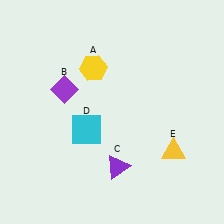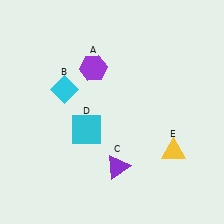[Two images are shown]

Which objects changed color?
A changed from yellow to purple. B changed from purple to cyan.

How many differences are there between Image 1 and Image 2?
There are 2 differences between the two images.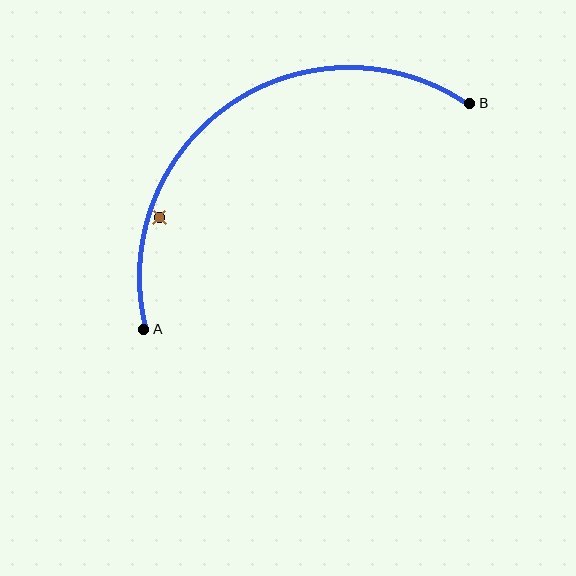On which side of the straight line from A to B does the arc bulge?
The arc bulges above and to the left of the straight line connecting A and B.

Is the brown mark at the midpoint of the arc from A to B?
No — the brown mark does not lie on the arc at all. It sits slightly inside the curve.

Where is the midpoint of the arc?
The arc midpoint is the point on the curve farthest from the straight line joining A and B. It sits above and to the left of that line.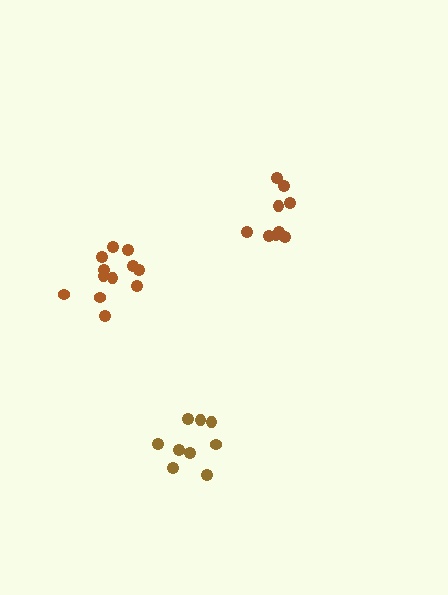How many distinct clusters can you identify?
There are 3 distinct clusters.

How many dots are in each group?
Group 1: 12 dots, Group 2: 9 dots, Group 3: 9 dots (30 total).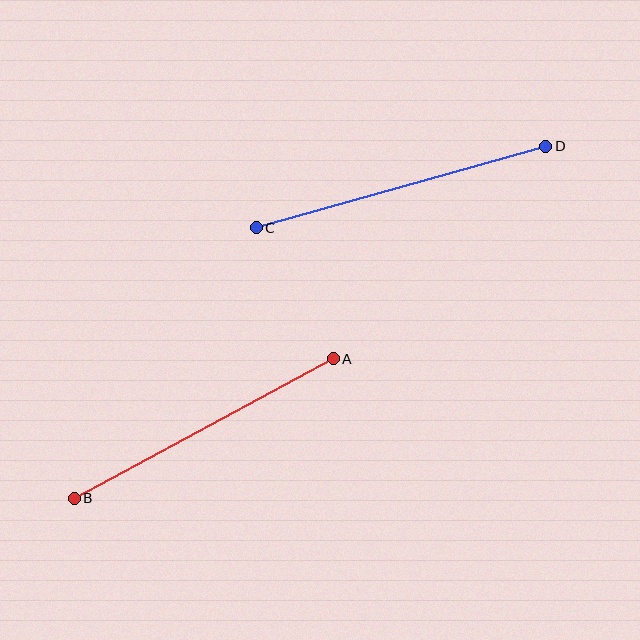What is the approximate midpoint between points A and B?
The midpoint is at approximately (204, 429) pixels.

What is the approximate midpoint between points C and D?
The midpoint is at approximately (401, 187) pixels.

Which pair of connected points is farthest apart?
Points C and D are farthest apart.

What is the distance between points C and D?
The distance is approximately 301 pixels.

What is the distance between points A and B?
The distance is approximately 294 pixels.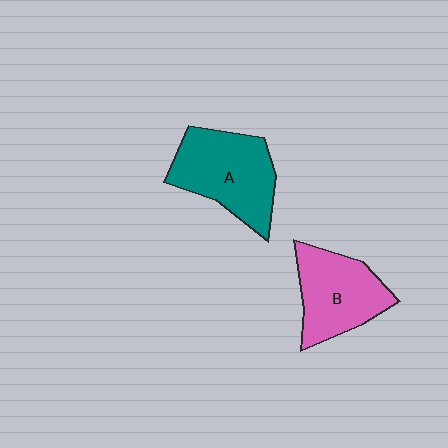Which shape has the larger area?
Shape A (teal).